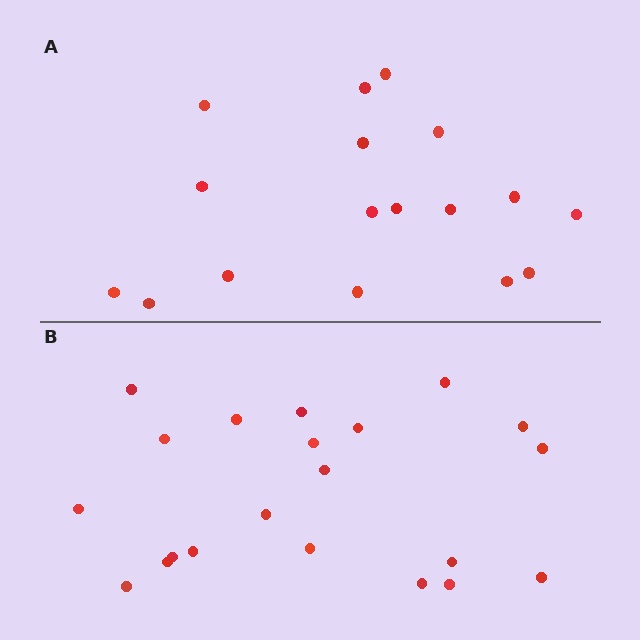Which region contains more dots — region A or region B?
Region B (the bottom region) has more dots.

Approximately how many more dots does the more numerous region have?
Region B has about 4 more dots than region A.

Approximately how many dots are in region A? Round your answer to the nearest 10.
About 20 dots. (The exact count is 17, which rounds to 20.)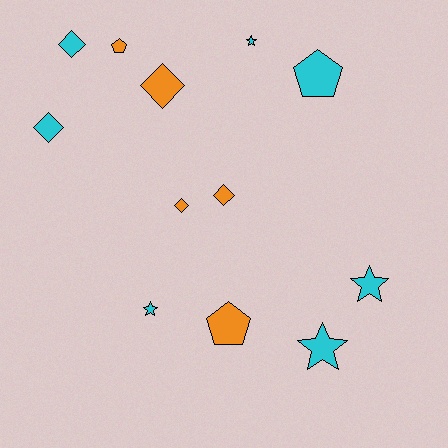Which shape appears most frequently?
Diamond, with 5 objects.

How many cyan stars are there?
There are 4 cyan stars.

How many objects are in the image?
There are 12 objects.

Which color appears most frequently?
Cyan, with 7 objects.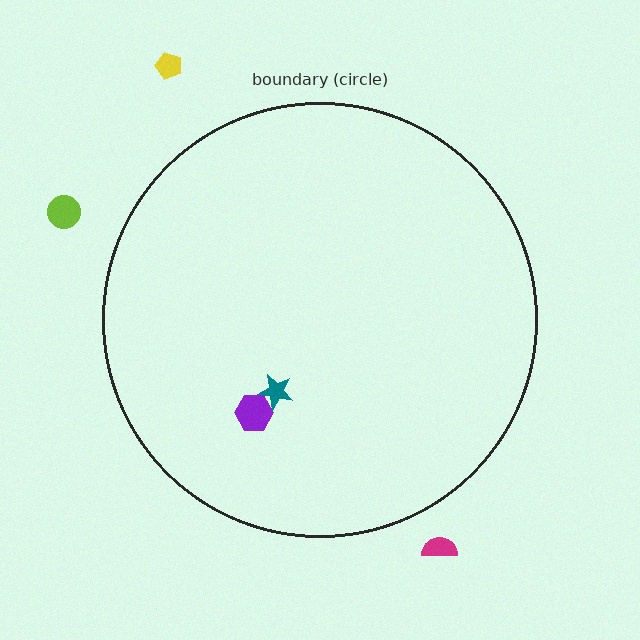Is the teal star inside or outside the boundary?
Inside.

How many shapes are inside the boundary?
2 inside, 3 outside.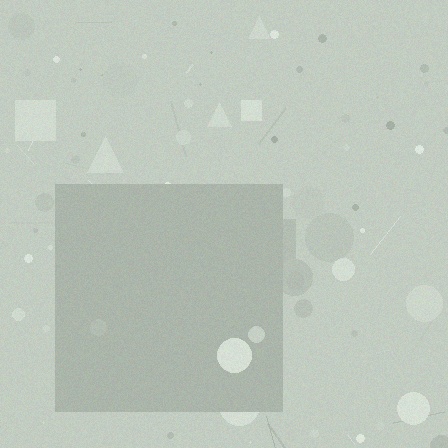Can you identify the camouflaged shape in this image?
The camouflaged shape is a square.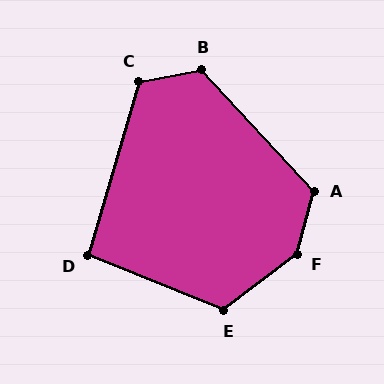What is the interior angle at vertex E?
Approximately 121 degrees (obtuse).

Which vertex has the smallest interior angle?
D, at approximately 96 degrees.